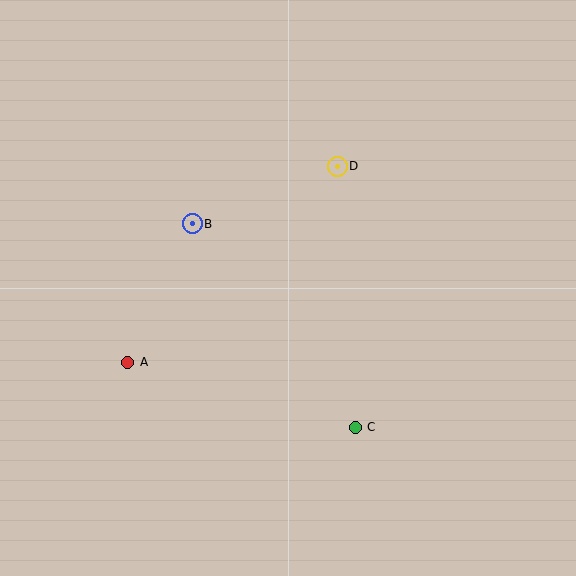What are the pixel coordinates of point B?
Point B is at (192, 224).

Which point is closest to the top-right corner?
Point D is closest to the top-right corner.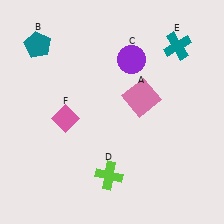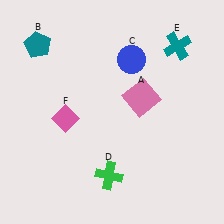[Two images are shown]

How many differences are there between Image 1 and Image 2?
There are 2 differences between the two images.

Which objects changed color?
C changed from purple to blue. D changed from lime to green.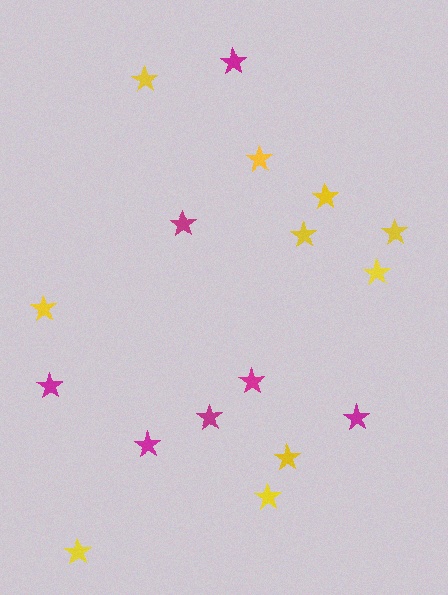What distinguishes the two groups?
There are 2 groups: one group of magenta stars (7) and one group of yellow stars (10).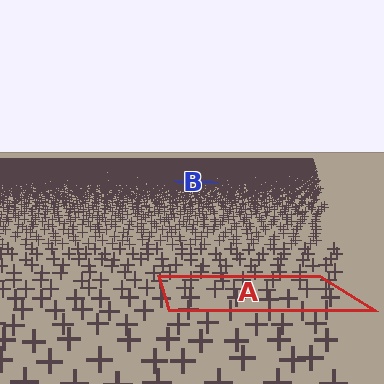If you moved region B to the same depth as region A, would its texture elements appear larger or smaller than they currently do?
They would appear larger. At a closer depth, the same texture elements are projected at a bigger on-screen size.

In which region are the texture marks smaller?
The texture marks are smaller in region B, because it is farther away.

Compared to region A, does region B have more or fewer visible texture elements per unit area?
Region B has more texture elements per unit area — they are packed more densely because it is farther away.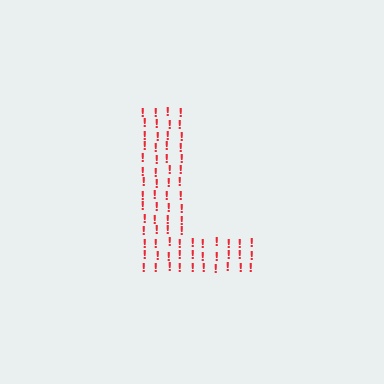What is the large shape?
The large shape is the letter L.